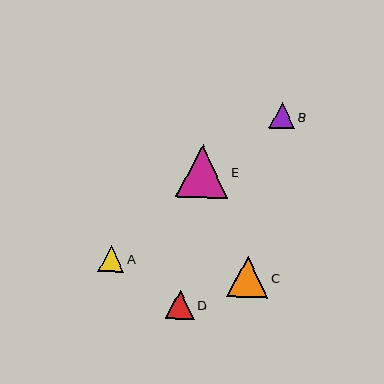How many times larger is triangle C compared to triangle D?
Triangle C is approximately 1.4 times the size of triangle D.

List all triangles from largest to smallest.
From largest to smallest: E, C, D, A, B.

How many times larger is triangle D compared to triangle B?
Triangle D is approximately 1.1 times the size of triangle B.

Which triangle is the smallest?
Triangle B is the smallest with a size of approximately 25 pixels.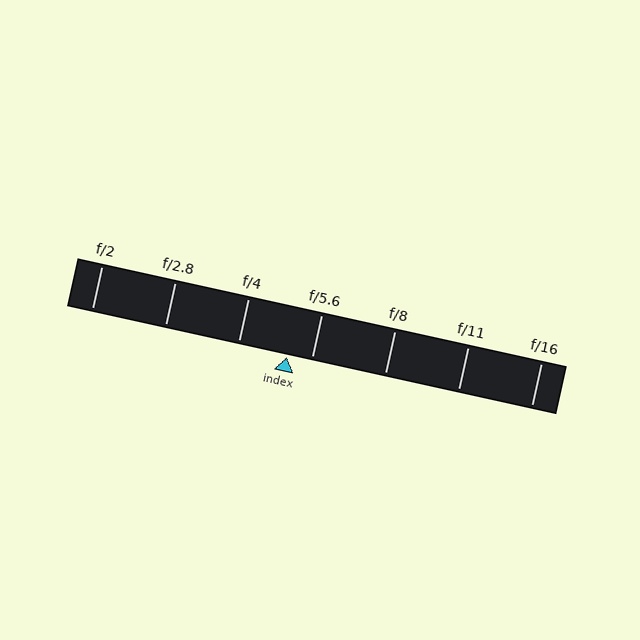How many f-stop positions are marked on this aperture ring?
There are 7 f-stop positions marked.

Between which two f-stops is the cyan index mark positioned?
The index mark is between f/4 and f/5.6.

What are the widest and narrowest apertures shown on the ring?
The widest aperture shown is f/2 and the narrowest is f/16.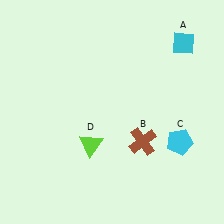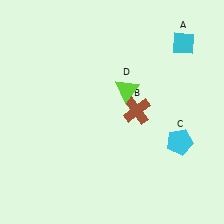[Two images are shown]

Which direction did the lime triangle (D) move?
The lime triangle (D) moved up.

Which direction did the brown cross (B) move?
The brown cross (B) moved up.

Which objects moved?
The objects that moved are: the brown cross (B), the lime triangle (D).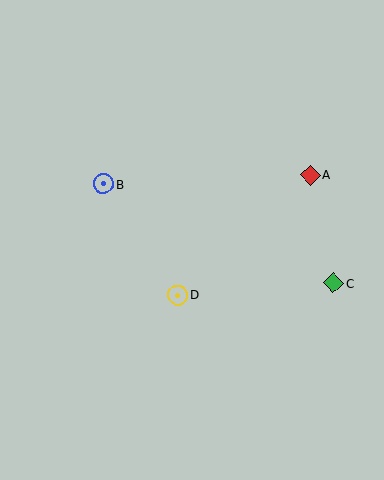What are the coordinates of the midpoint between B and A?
The midpoint between B and A is at (207, 179).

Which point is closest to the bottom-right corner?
Point C is closest to the bottom-right corner.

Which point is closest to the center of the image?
Point D at (178, 295) is closest to the center.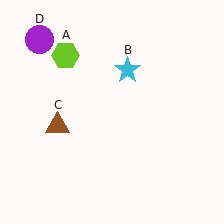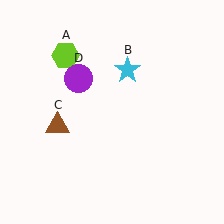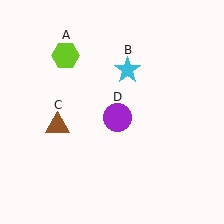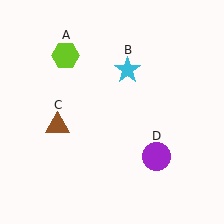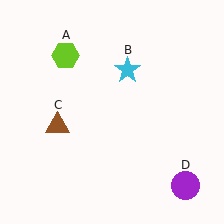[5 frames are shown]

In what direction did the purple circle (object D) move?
The purple circle (object D) moved down and to the right.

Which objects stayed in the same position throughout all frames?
Lime hexagon (object A) and cyan star (object B) and brown triangle (object C) remained stationary.